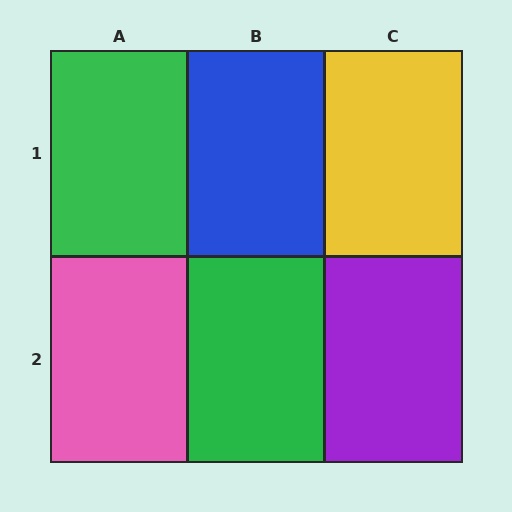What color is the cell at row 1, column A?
Green.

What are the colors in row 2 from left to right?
Pink, green, purple.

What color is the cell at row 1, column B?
Blue.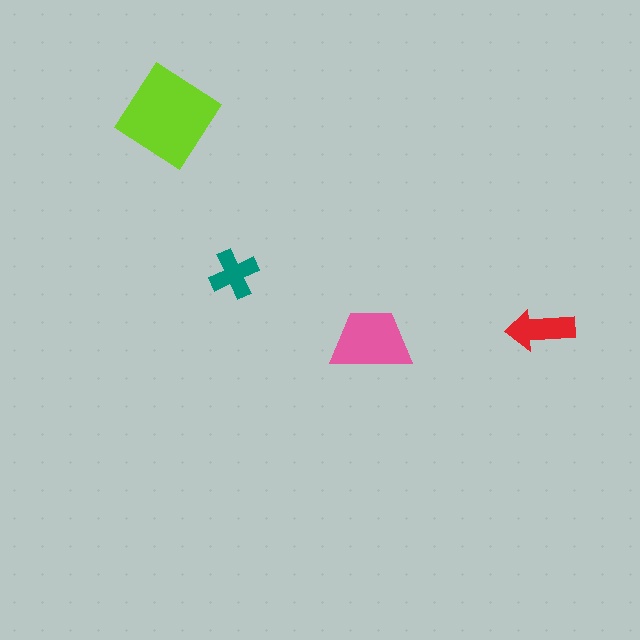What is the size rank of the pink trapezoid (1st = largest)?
2nd.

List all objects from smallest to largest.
The teal cross, the red arrow, the pink trapezoid, the lime diamond.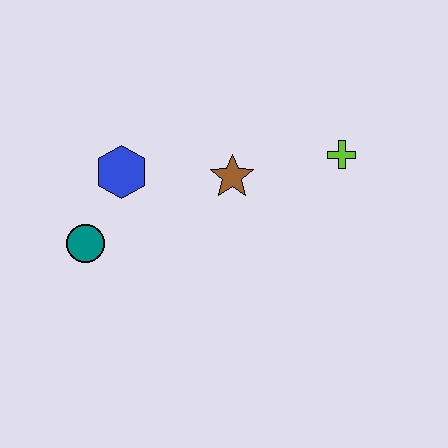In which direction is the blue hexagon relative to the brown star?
The blue hexagon is to the left of the brown star.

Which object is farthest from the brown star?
The teal circle is farthest from the brown star.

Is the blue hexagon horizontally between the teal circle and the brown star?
Yes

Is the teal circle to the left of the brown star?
Yes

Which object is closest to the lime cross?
The brown star is closest to the lime cross.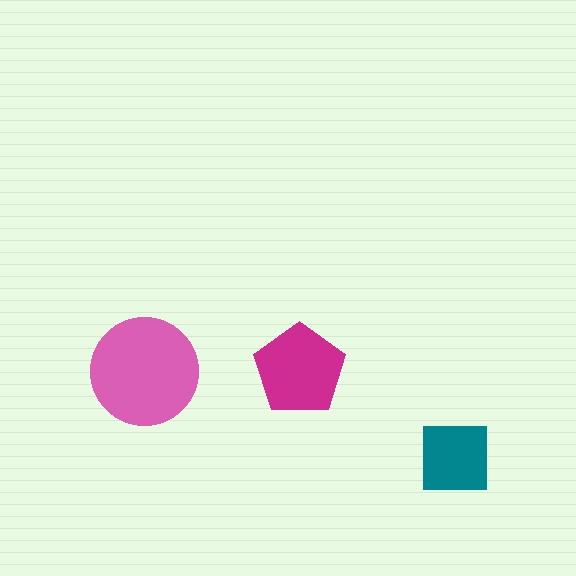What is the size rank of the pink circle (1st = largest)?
1st.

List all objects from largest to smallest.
The pink circle, the magenta pentagon, the teal square.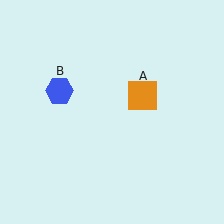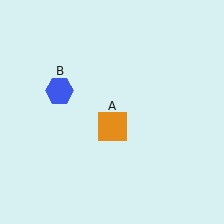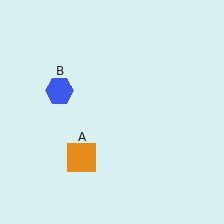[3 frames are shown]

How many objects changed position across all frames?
1 object changed position: orange square (object A).